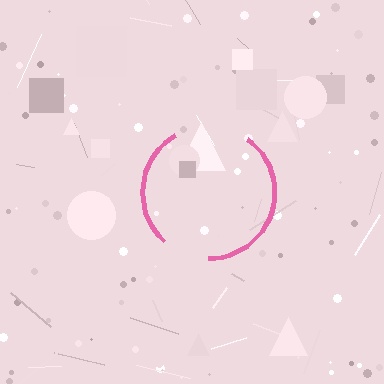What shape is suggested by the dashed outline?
The dashed outline suggests a circle.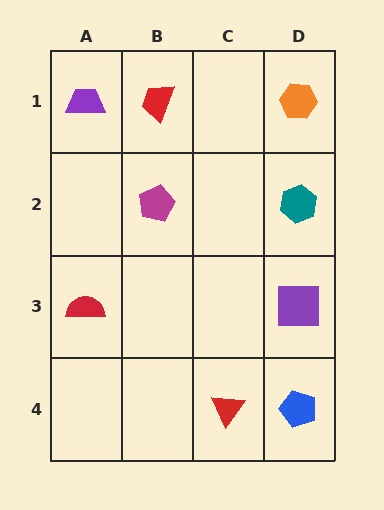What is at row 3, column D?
A purple square.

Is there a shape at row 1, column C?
No, that cell is empty.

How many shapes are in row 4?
2 shapes.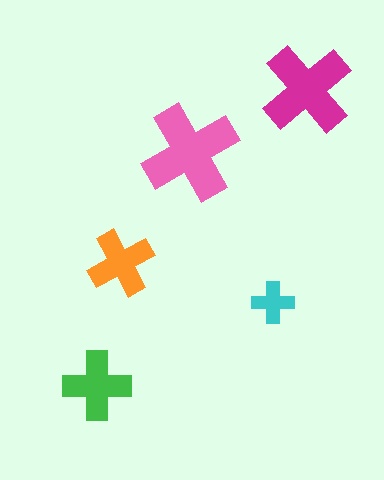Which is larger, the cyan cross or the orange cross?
The orange one.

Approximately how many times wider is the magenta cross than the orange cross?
About 1.5 times wider.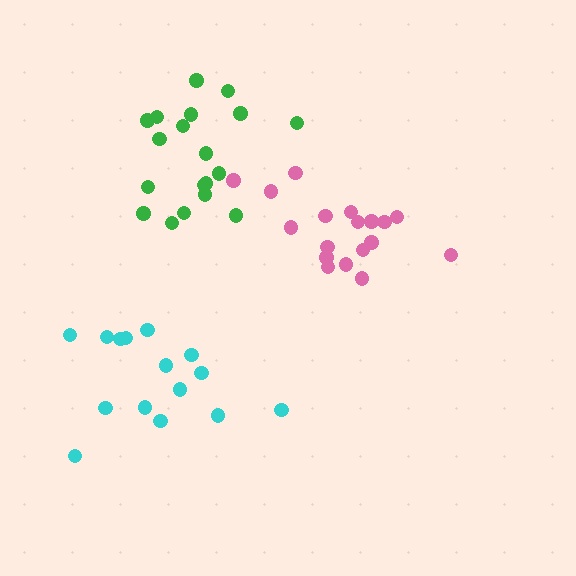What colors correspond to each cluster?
The clusters are colored: green, cyan, pink.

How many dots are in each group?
Group 1: 19 dots, Group 2: 15 dots, Group 3: 18 dots (52 total).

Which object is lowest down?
The cyan cluster is bottommost.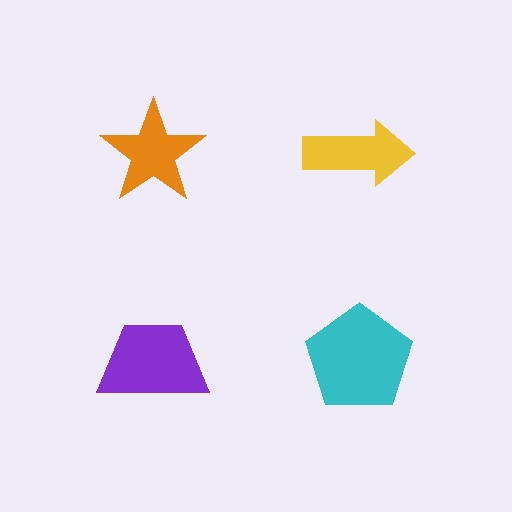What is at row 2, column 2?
A cyan pentagon.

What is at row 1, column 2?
A yellow arrow.